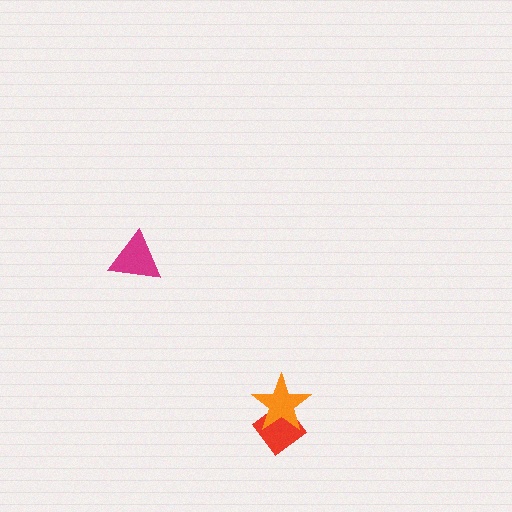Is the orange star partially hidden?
No, no other shape covers it.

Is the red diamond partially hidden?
Yes, it is partially covered by another shape.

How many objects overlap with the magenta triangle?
0 objects overlap with the magenta triangle.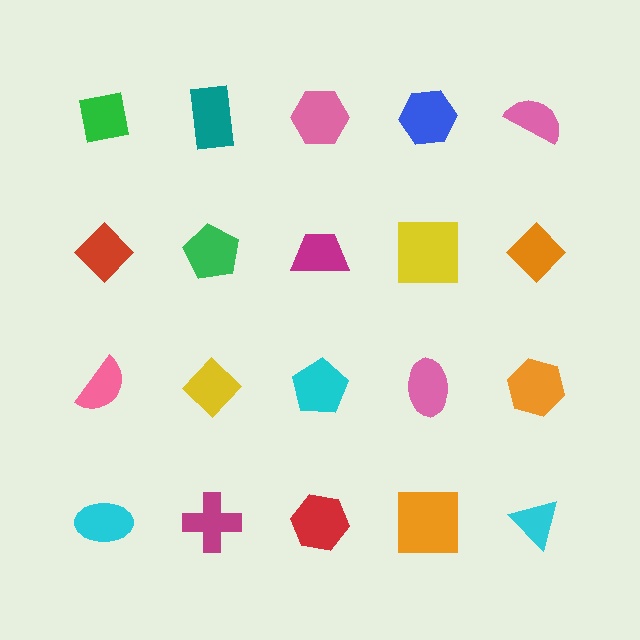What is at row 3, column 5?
An orange hexagon.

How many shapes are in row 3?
5 shapes.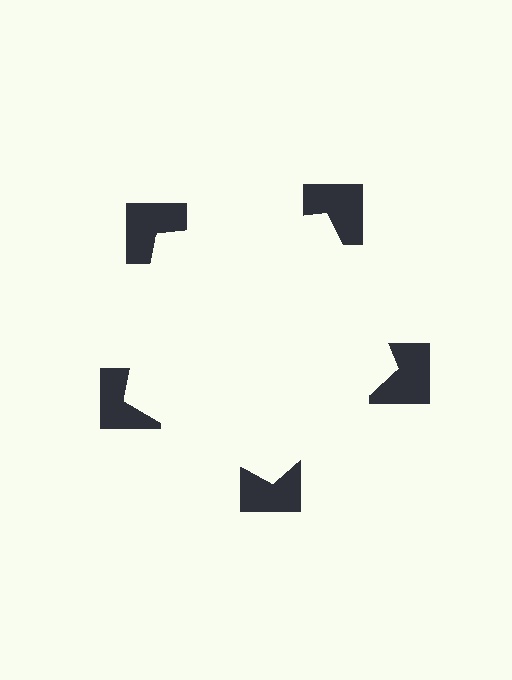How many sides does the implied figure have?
5 sides.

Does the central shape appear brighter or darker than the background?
It typically appears slightly brighter than the background, even though no actual brightness change is drawn.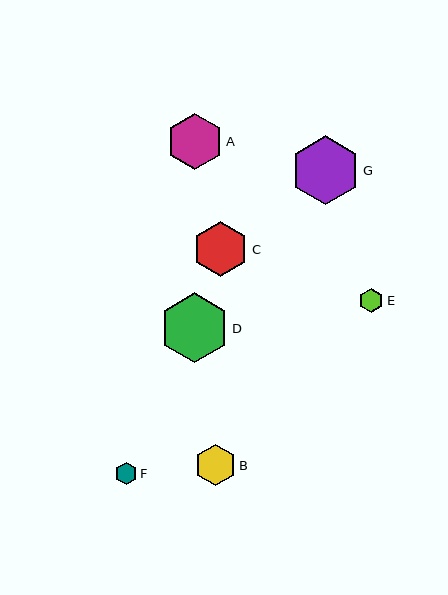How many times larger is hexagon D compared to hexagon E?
Hexagon D is approximately 2.8 times the size of hexagon E.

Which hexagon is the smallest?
Hexagon F is the smallest with a size of approximately 23 pixels.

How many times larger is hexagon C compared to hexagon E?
Hexagon C is approximately 2.3 times the size of hexagon E.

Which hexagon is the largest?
Hexagon D is the largest with a size of approximately 70 pixels.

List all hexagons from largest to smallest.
From largest to smallest: D, G, A, C, B, E, F.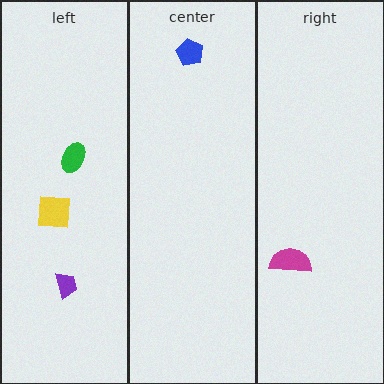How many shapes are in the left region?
3.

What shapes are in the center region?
The blue pentagon.